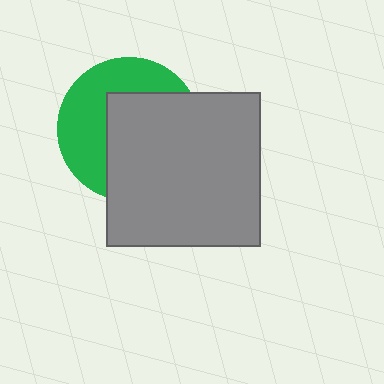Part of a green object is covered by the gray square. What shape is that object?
It is a circle.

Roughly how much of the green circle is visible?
A small part of it is visible (roughly 43%).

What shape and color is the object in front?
The object in front is a gray square.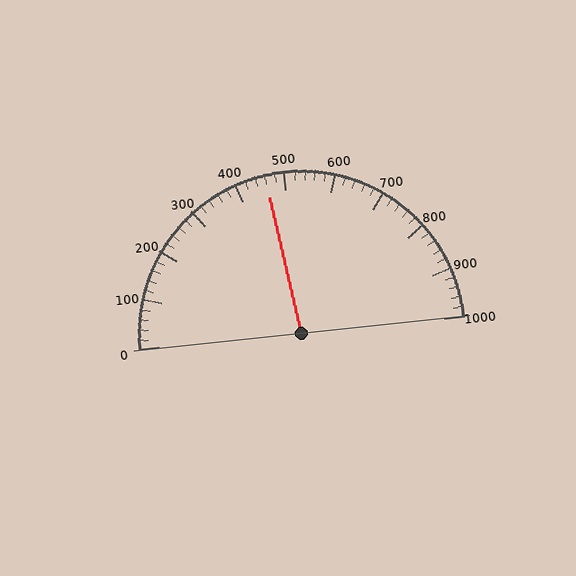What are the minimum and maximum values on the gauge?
The gauge ranges from 0 to 1000.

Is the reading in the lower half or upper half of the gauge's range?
The reading is in the lower half of the range (0 to 1000).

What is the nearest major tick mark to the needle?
The nearest major tick mark is 500.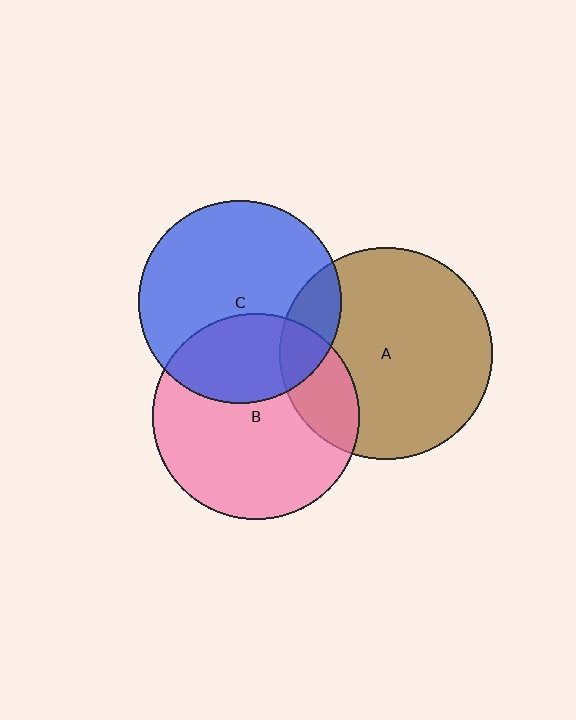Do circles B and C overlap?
Yes.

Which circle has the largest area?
Circle A (brown).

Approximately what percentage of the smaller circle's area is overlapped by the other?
Approximately 35%.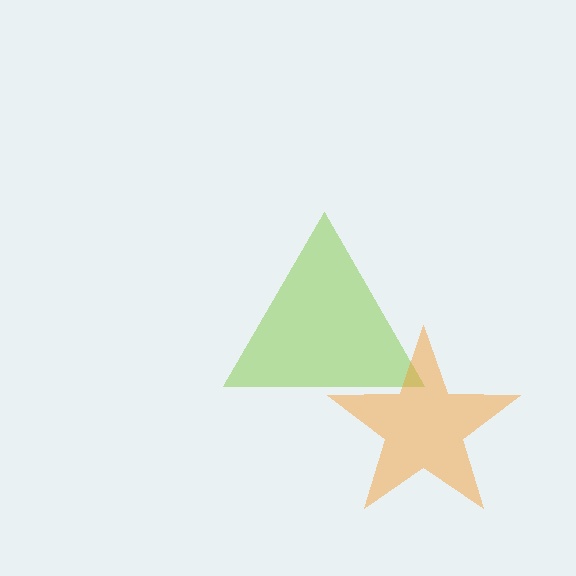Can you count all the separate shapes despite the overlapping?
Yes, there are 2 separate shapes.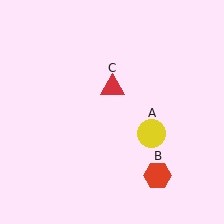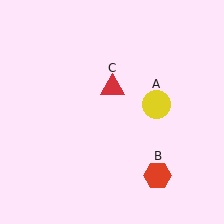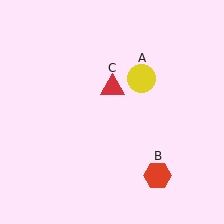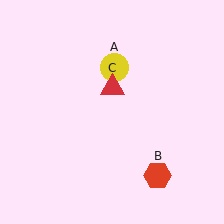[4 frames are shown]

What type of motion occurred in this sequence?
The yellow circle (object A) rotated counterclockwise around the center of the scene.